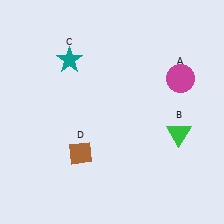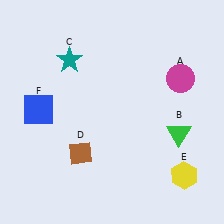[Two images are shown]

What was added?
A yellow hexagon (E), a blue square (F) were added in Image 2.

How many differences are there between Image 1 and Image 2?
There are 2 differences between the two images.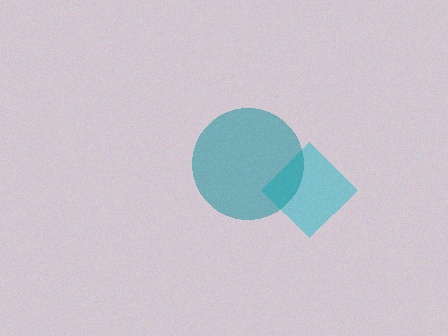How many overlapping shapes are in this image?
There are 2 overlapping shapes in the image.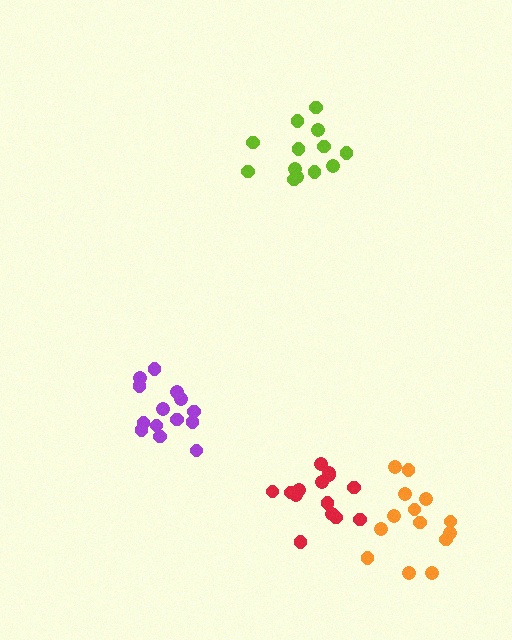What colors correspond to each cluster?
The clusters are colored: purple, lime, orange, red.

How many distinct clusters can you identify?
There are 4 distinct clusters.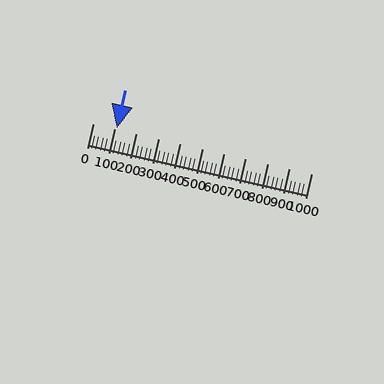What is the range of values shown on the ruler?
The ruler shows values from 0 to 1000.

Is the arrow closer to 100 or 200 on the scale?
The arrow is closer to 100.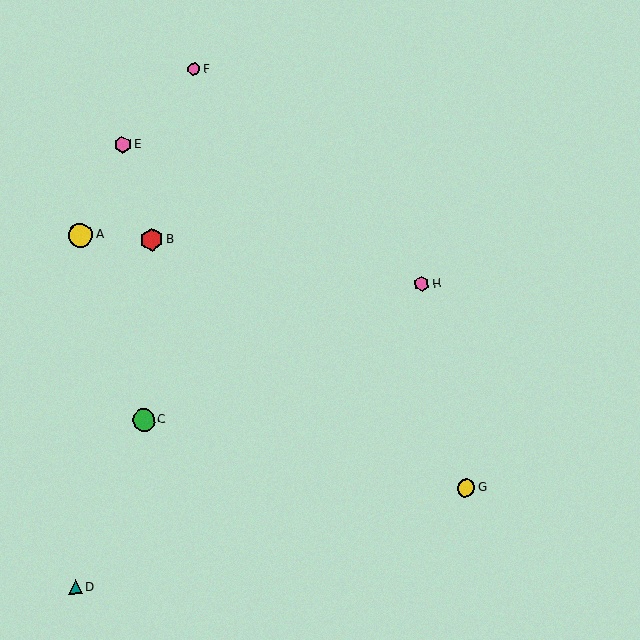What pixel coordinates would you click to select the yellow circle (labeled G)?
Click at (466, 488) to select the yellow circle G.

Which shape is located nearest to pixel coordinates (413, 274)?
The pink hexagon (labeled H) at (422, 284) is nearest to that location.